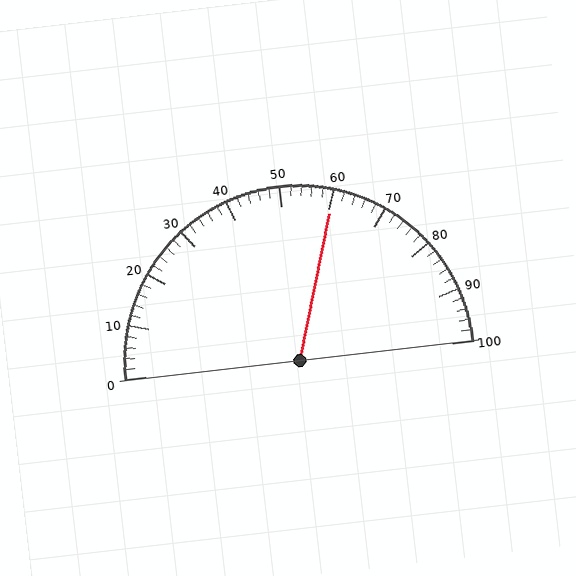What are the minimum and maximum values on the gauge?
The gauge ranges from 0 to 100.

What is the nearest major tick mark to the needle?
The nearest major tick mark is 60.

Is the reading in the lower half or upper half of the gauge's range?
The reading is in the upper half of the range (0 to 100).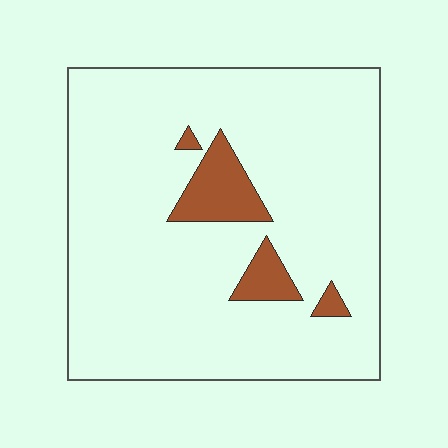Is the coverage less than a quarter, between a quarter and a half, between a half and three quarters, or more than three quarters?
Less than a quarter.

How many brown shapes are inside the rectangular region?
4.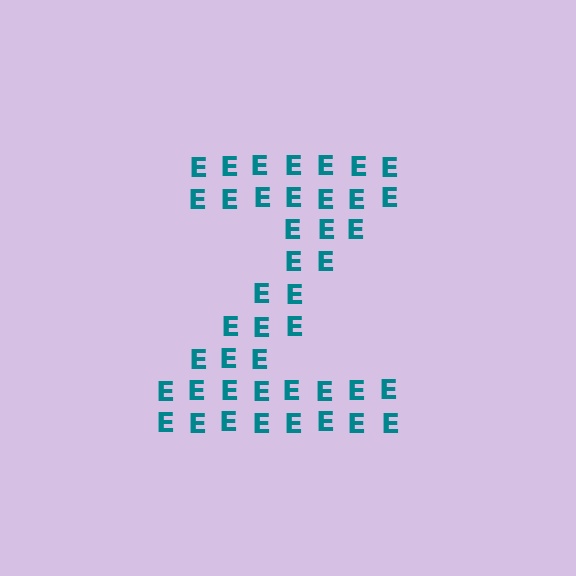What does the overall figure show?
The overall figure shows the letter Z.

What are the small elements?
The small elements are letter E's.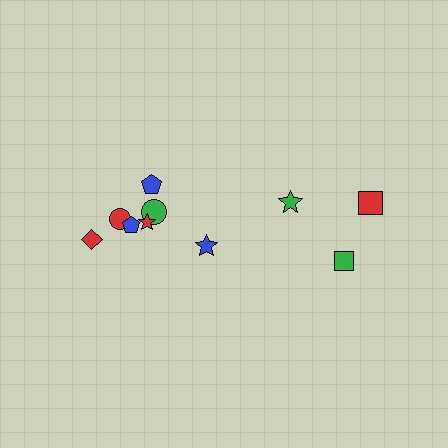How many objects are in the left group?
There are 7 objects.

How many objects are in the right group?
There are 3 objects.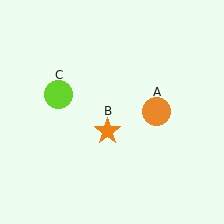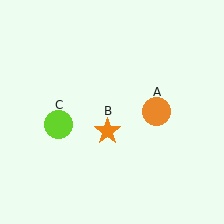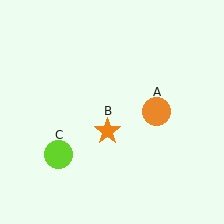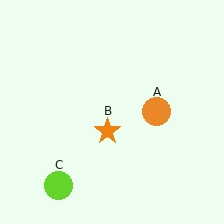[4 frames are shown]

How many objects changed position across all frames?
1 object changed position: lime circle (object C).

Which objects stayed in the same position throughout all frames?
Orange circle (object A) and orange star (object B) remained stationary.